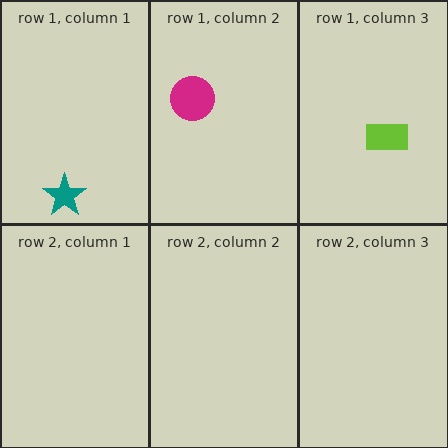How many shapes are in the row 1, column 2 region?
1.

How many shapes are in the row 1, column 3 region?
1.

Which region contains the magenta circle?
The row 1, column 2 region.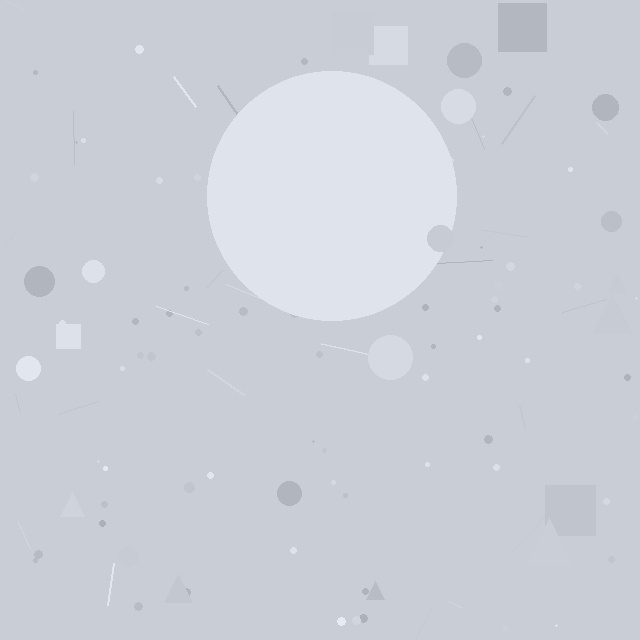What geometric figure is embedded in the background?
A circle is embedded in the background.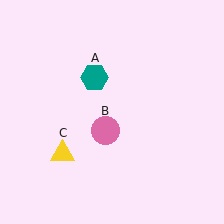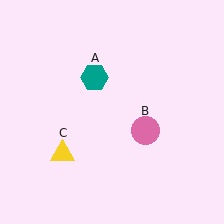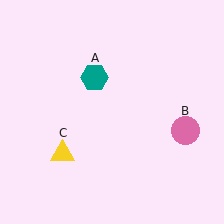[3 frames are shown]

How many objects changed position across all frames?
1 object changed position: pink circle (object B).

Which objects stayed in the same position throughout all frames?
Teal hexagon (object A) and yellow triangle (object C) remained stationary.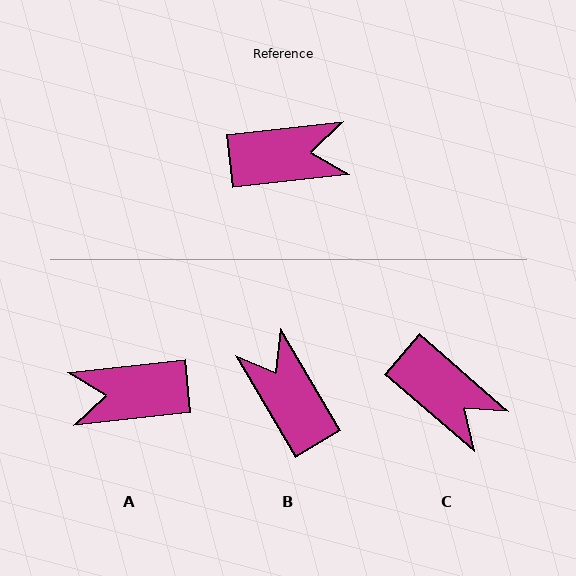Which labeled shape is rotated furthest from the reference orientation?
A, about 180 degrees away.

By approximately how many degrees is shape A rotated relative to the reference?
Approximately 180 degrees counter-clockwise.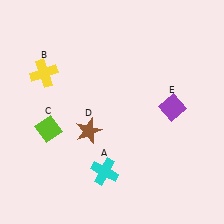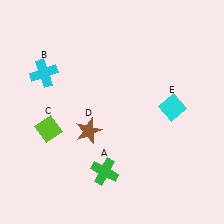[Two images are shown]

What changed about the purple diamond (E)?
In Image 1, E is purple. In Image 2, it changed to cyan.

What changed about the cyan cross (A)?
In Image 1, A is cyan. In Image 2, it changed to green.